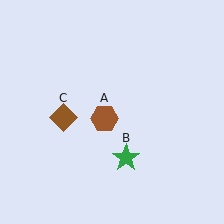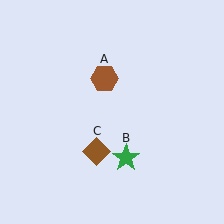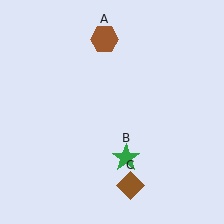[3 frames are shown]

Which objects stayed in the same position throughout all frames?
Green star (object B) remained stationary.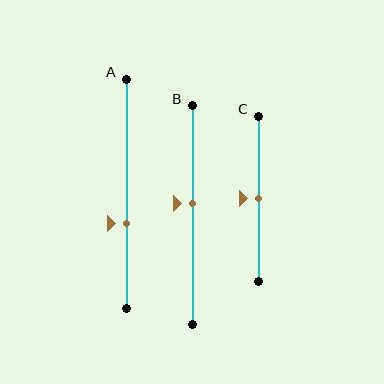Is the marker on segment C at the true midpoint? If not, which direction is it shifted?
Yes, the marker on segment C is at the true midpoint.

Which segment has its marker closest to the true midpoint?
Segment C has its marker closest to the true midpoint.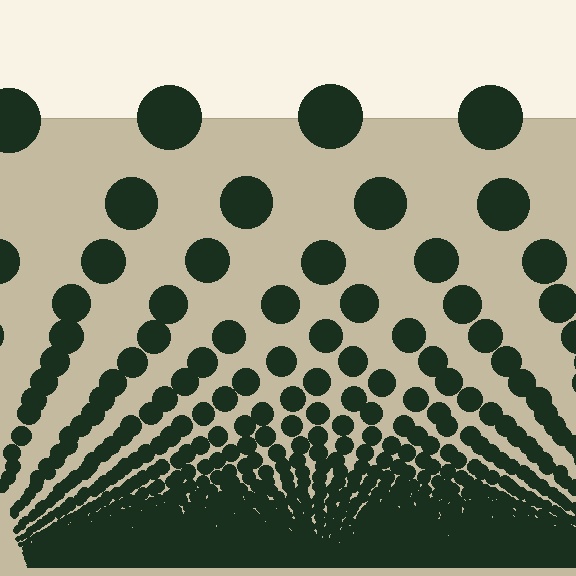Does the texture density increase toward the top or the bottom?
Density increases toward the bottom.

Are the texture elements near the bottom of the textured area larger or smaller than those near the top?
Smaller. The gradient is inverted — elements near the bottom are smaller and denser.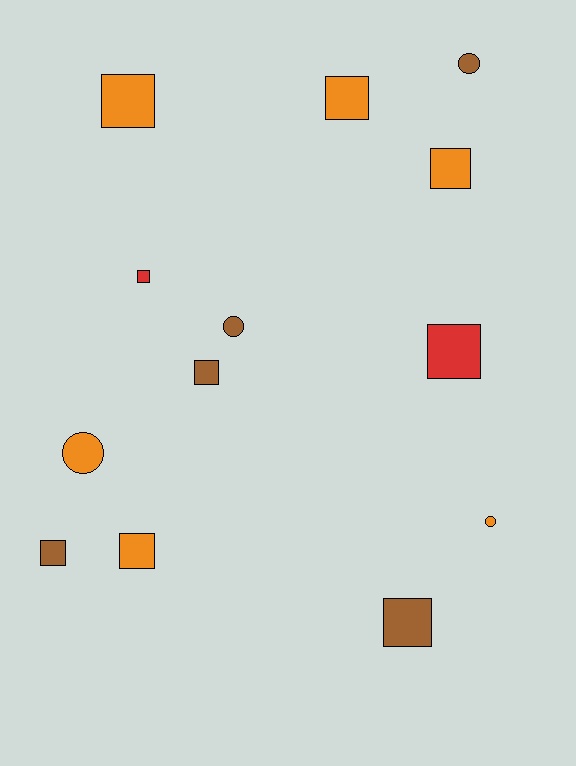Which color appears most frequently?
Orange, with 6 objects.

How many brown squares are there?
There are 3 brown squares.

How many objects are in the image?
There are 13 objects.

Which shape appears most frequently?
Square, with 9 objects.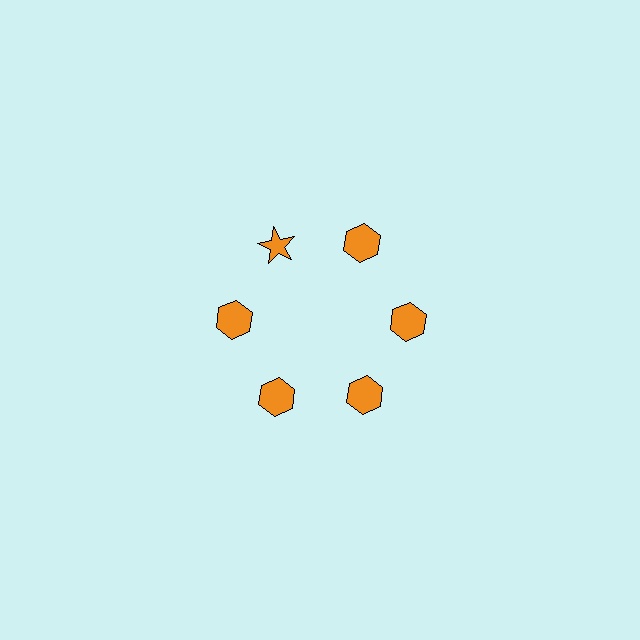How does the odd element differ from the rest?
It has a different shape: star instead of hexagon.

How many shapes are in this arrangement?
There are 6 shapes arranged in a ring pattern.